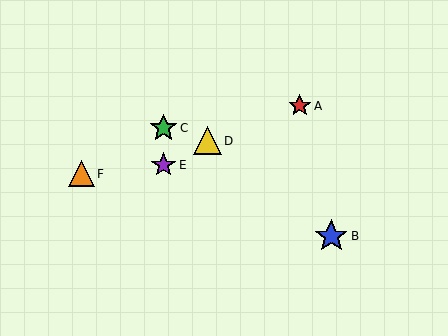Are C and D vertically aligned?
No, C is at x≈163 and D is at x≈207.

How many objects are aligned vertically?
2 objects (C, E) are aligned vertically.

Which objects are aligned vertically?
Objects C, E are aligned vertically.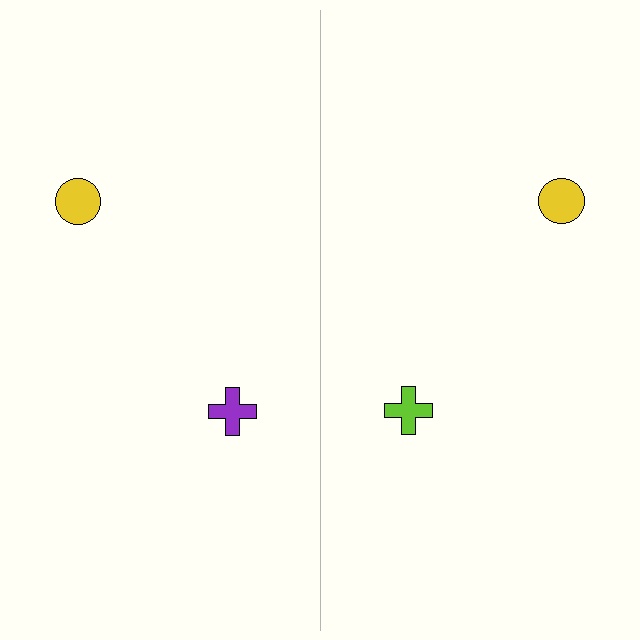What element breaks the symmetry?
The lime cross on the right side breaks the symmetry — its mirror counterpart is purple.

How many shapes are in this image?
There are 4 shapes in this image.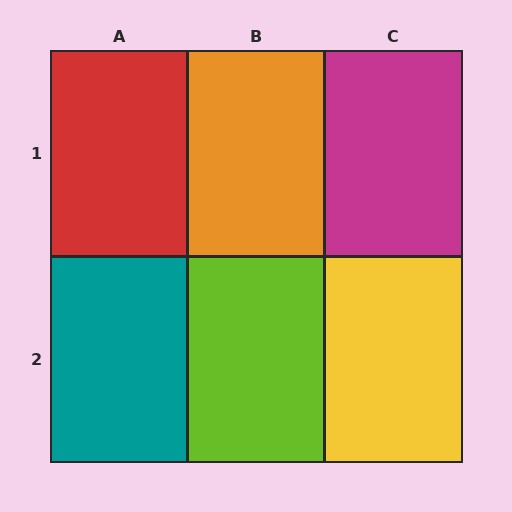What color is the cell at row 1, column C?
Magenta.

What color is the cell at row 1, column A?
Red.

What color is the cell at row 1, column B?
Orange.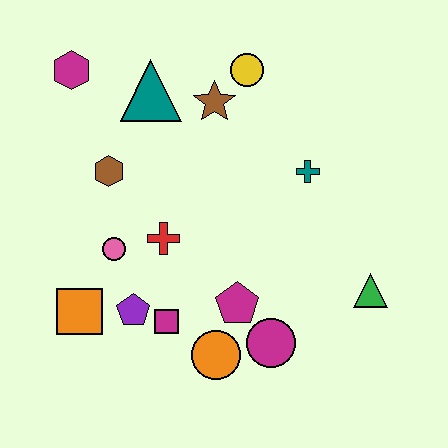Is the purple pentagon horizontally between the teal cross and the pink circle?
Yes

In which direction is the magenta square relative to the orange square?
The magenta square is to the right of the orange square.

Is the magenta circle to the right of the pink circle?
Yes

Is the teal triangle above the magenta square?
Yes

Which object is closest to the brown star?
The yellow circle is closest to the brown star.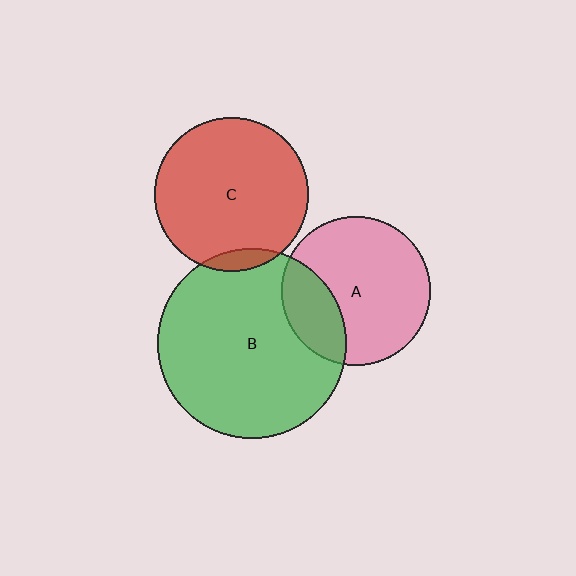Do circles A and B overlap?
Yes.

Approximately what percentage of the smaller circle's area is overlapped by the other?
Approximately 25%.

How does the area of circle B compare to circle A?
Approximately 1.6 times.